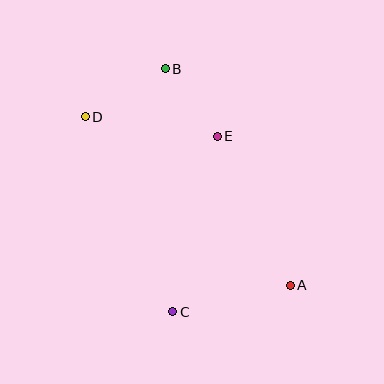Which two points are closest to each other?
Points B and E are closest to each other.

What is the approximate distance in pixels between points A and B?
The distance between A and B is approximately 250 pixels.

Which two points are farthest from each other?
Points A and D are farthest from each other.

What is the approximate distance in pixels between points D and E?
The distance between D and E is approximately 134 pixels.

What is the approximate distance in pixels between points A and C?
The distance between A and C is approximately 121 pixels.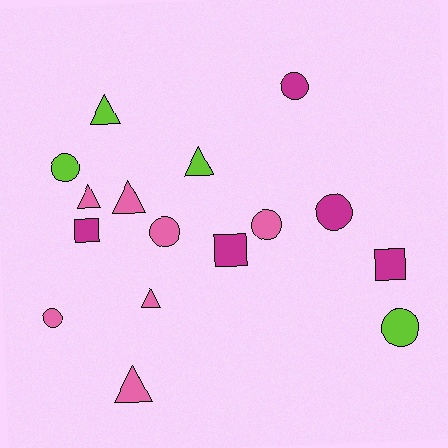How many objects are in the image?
There are 16 objects.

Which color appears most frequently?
Pink, with 7 objects.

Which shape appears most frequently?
Circle, with 7 objects.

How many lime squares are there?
There are no lime squares.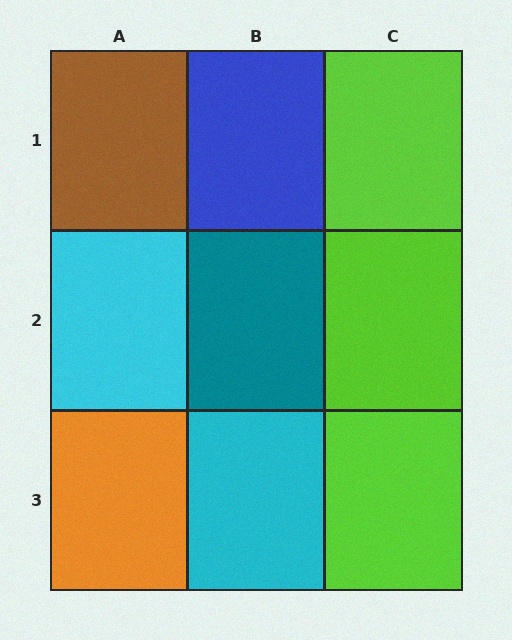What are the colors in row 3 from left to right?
Orange, cyan, lime.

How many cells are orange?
1 cell is orange.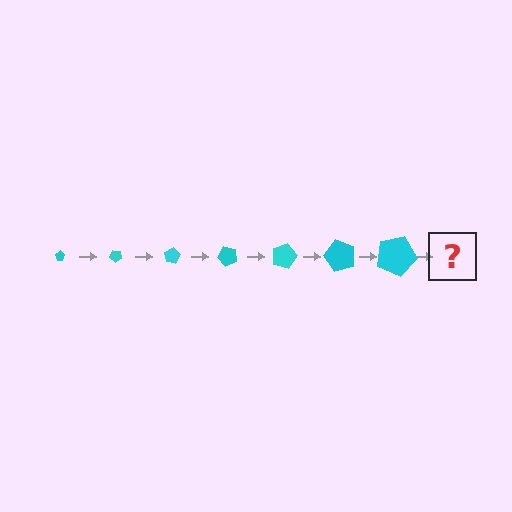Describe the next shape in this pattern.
It should be a pentagon, larger than the previous one and rotated 280 degrees from the start.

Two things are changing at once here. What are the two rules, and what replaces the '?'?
The two rules are that the pentagon grows larger each step and it rotates 40 degrees each step. The '?' should be a pentagon, larger than the previous one and rotated 280 degrees from the start.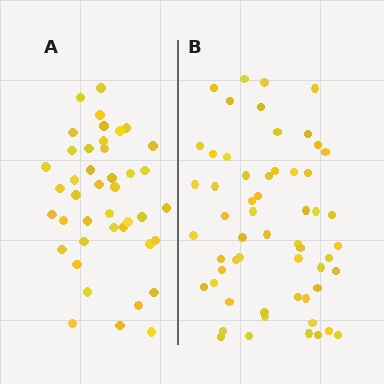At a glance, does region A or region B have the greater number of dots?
Region B (the right region) has more dots.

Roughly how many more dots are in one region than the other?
Region B has approximately 15 more dots than region A.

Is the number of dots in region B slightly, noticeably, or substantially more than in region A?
Region B has noticeably more, but not dramatically so. The ratio is roughly 1.4 to 1.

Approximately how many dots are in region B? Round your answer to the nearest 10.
About 60 dots. (The exact count is 57, which rounds to 60.)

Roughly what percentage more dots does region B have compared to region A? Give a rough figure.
About 35% more.